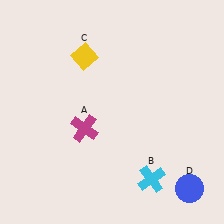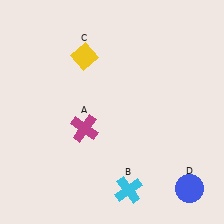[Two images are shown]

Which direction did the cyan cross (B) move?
The cyan cross (B) moved left.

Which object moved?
The cyan cross (B) moved left.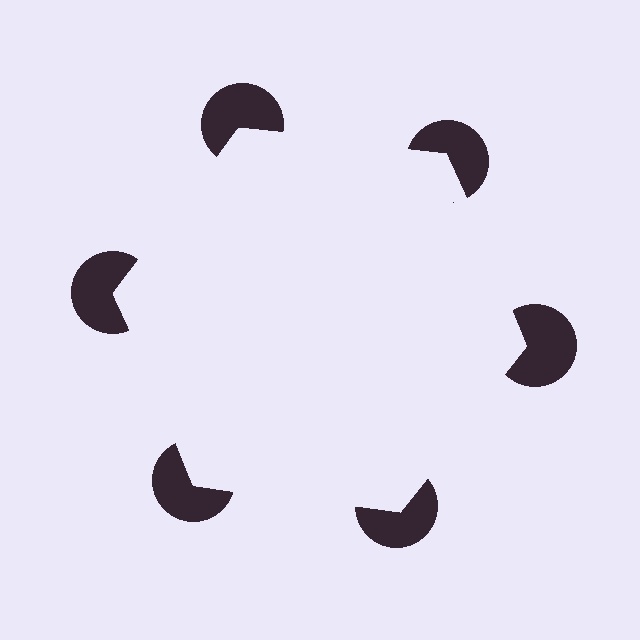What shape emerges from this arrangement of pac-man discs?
An illusory hexagon — its edges are inferred from the aligned wedge cuts in the pac-man discs, not physically drawn.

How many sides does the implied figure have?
6 sides.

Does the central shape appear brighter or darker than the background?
It typically appears slightly brighter than the background, even though no actual brightness change is drawn.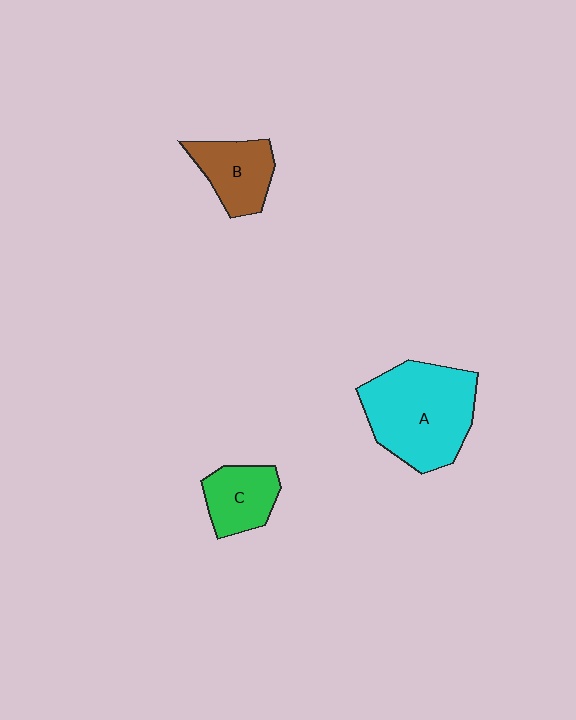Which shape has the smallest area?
Shape C (green).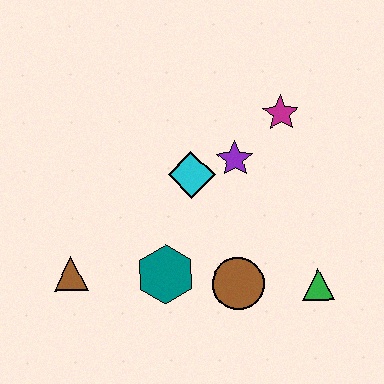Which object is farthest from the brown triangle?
The magenta star is farthest from the brown triangle.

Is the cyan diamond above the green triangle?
Yes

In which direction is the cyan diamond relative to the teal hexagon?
The cyan diamond is above the teal hexagon.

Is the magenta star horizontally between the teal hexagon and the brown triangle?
No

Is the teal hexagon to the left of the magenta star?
Yes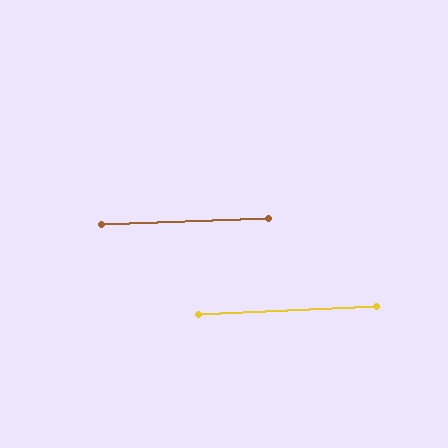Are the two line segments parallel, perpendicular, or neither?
Parallel — their directions differ by only 0.5°.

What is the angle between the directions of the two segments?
Approximately 0 degrees.